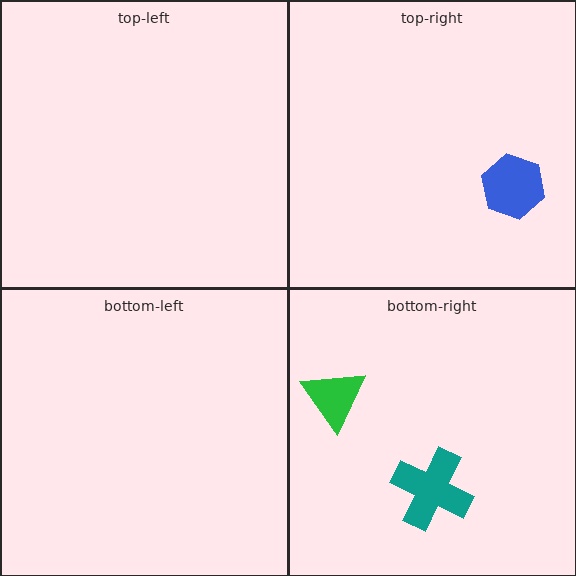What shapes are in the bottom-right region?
The teal cross, the green triangle.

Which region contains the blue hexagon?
The top-right region.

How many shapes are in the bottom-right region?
2.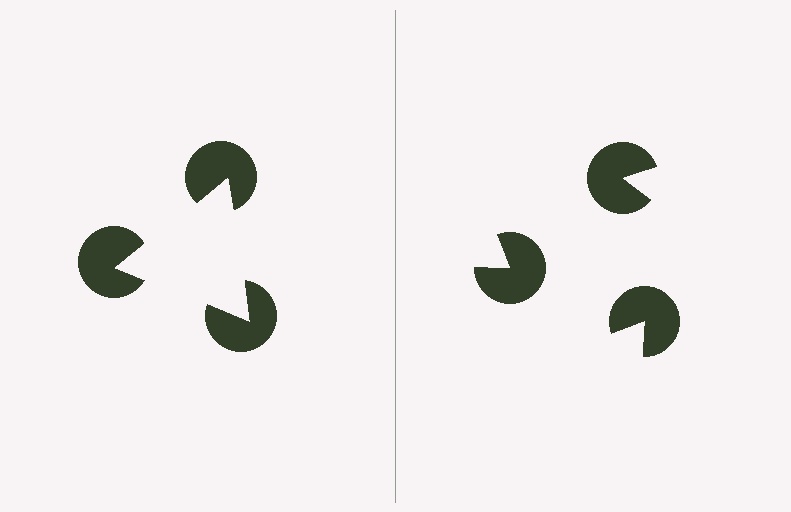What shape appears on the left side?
An illusory triangle.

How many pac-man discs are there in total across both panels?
6 — 3 on each side.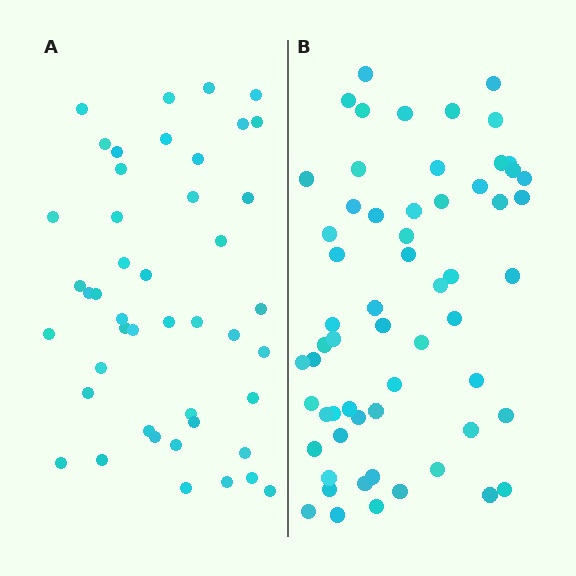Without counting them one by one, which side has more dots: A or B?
Region B (the right region) has more dots.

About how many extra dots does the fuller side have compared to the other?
Region B has approximately 15 more dots than region A.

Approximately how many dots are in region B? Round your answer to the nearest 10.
About 60 dots.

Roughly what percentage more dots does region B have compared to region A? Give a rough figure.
About 35% more.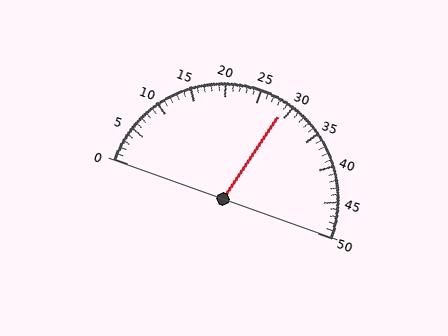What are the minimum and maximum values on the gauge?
The gauge ranges from 0 to 50.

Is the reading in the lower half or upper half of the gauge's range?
The reading is in the upper half of the range (0 to 50).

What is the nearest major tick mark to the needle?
The nearest major tick mark is 30.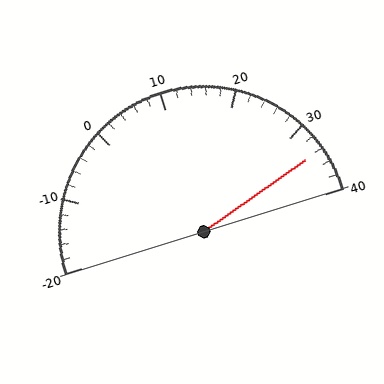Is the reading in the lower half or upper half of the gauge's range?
The reading is in the upper half of the range (-20 to 40).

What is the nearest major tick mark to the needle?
The nearest major tick mark is 30.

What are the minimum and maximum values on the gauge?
The gauge ranges from -20 to 40.